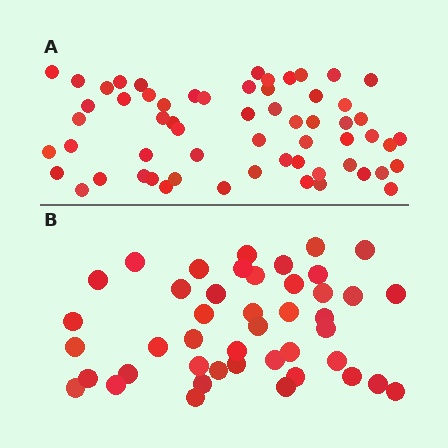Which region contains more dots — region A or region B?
Region A (the top region) has more dots.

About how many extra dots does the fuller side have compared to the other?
Region A has approximately 15 more dots than region B.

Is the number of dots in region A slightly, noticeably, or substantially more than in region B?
Region A has noticeably more, but not dramatically so. The ratio is roughly 1.4 to 1.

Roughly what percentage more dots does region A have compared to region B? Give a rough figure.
About 35% more.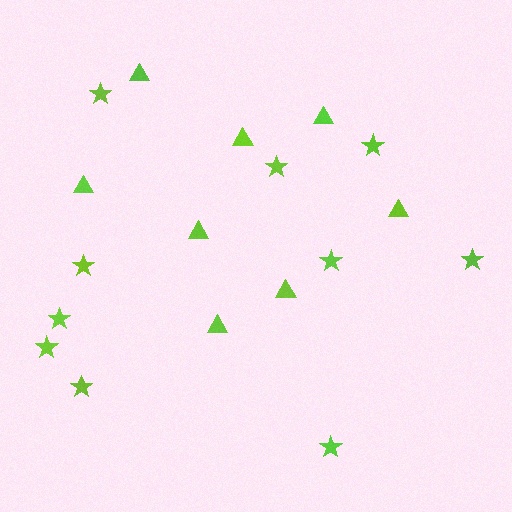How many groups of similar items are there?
There are 2 groups: one group of stars (10) and one group of triangles (8).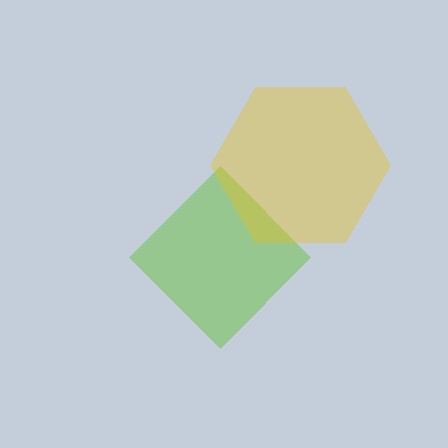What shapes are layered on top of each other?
The layered shapes are: a lime diamond, a yellow hexagon.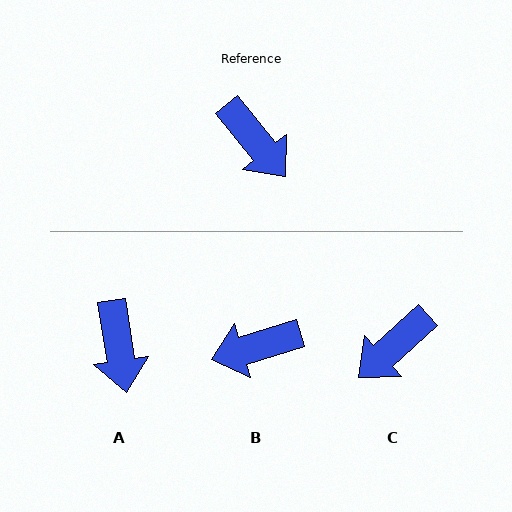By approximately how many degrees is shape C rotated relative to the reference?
Approximately 87 degrees clockwise.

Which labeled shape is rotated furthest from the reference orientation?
B, about 112 degrees away.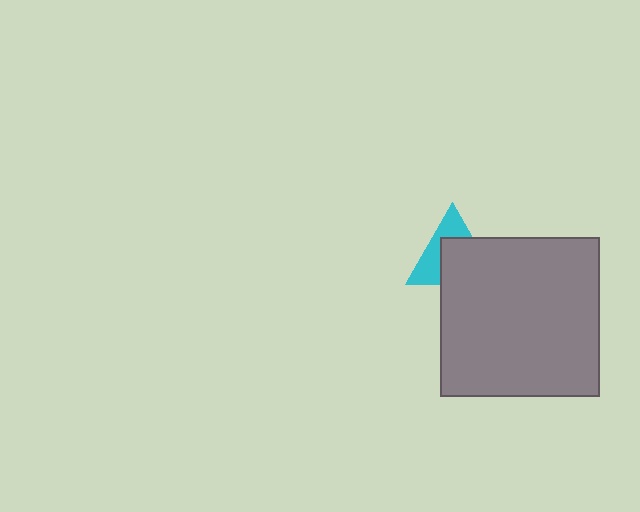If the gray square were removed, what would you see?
You would see the complete cyan triangle.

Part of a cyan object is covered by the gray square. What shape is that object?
It is a triangle.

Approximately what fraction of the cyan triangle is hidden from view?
Roughly 56% of the cyan triangle is hidden behind the gray square.